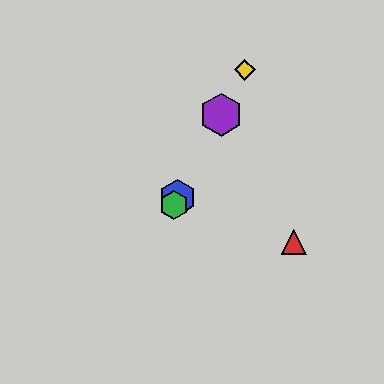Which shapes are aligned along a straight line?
The blue hexagon, the green hexagon, the yellow diamond, the purple hexagon are aligned along a straight line.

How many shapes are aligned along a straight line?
4 shapes (the blue hexagon, the green hexagon, the yellow diamond, the purple hexagon) are aligned along a straight line.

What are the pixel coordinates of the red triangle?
The red triangle is at (294, 242).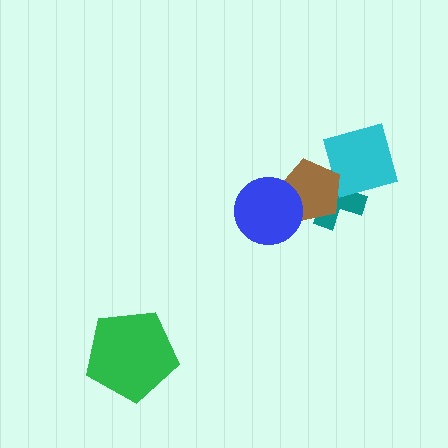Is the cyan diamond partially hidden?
Yes, it is partially covered by another shape.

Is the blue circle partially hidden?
No, no other shape covers it.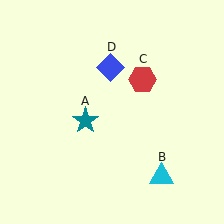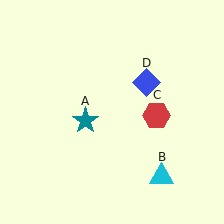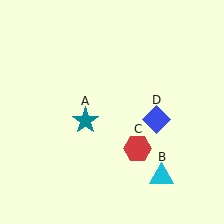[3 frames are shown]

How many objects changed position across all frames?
2 objects changed position: red hexagon (object C), blue diamond (object D).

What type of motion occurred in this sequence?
The red hexagon (object C), blue diamond (object D) rotated clockwise around the center of the scene.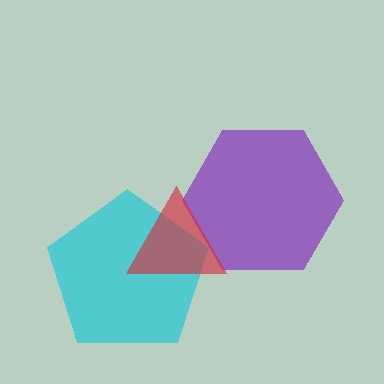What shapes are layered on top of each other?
The layered shapes are: a purple hexagon, a cyan pentagon, a red triangle.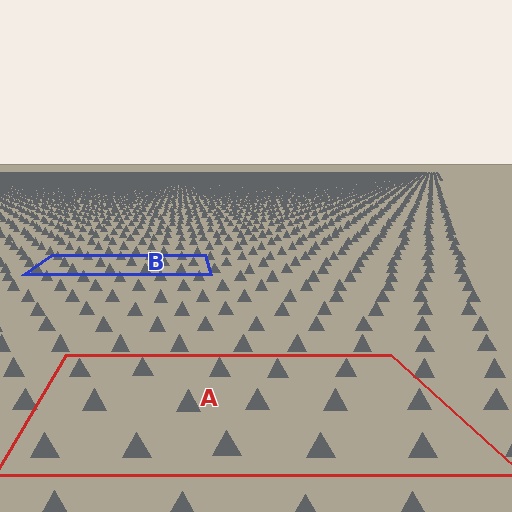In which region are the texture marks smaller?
The texture marks are smaller in region B, because it is farther away.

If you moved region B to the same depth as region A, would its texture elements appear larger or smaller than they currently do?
They would appear larger. At a closer depth, the same texture elements are projected at a bigger on-screen size.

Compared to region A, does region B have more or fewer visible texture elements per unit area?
Region B has more texture elements per unit area — they are packed more densely because it is farther away.